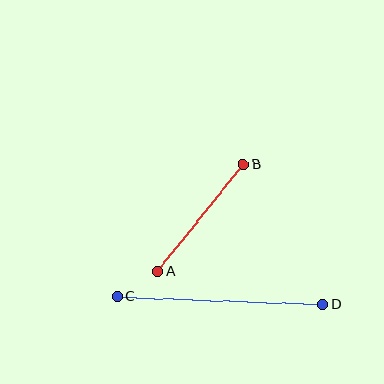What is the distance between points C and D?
The distance is approximately 206 pixels.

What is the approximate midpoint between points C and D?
The midpoint is at approximately (220, 300) pixels.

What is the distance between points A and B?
The distance is approximately 136 pixels.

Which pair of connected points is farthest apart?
Points C and D are farthest apart.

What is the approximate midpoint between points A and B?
The midpoint is at approximately (201, 218) pixels.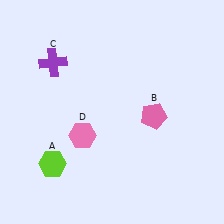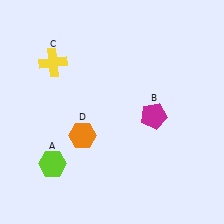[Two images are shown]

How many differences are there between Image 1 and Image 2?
There are 3 differences between the two images.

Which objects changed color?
B changed from pink to magenta. C changed from purple to yellow. D changed from pink to orange.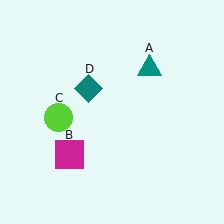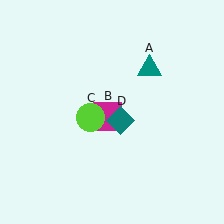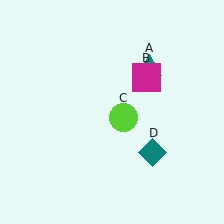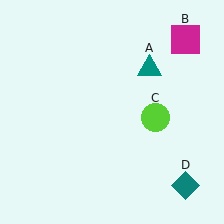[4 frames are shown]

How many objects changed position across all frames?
3 objects changed position: magenta square (object B), lime circle (object C), teal diamond (object D).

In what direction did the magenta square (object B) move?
The magenta square (object B) moved up and to the right.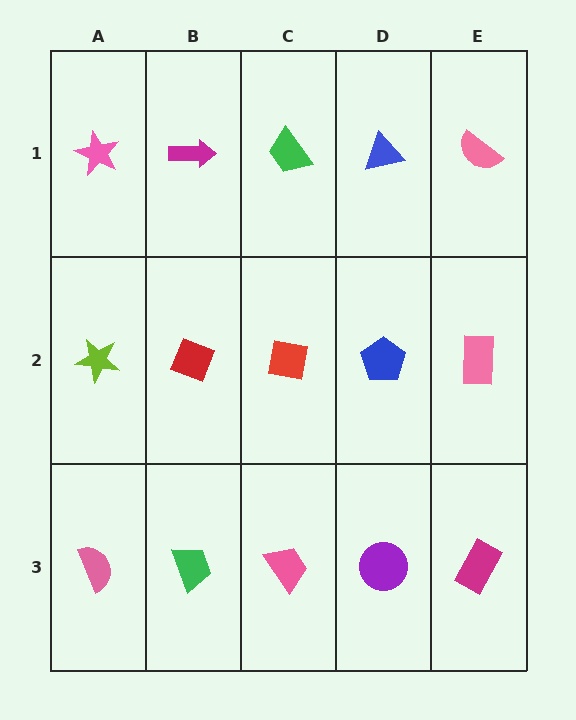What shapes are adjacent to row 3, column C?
A red square (row 2, column C), a green trapezoid (row 3, column B), a purple circle (row 3, column D).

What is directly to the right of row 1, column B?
A green trapezoid.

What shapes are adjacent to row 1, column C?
A red square (row 2, column C), a magenta arrow (row 1, column B), a blue triangle (row 1, column D).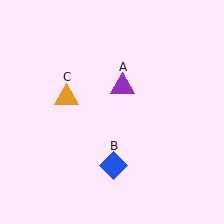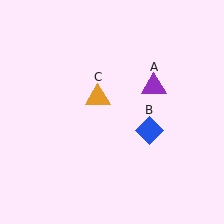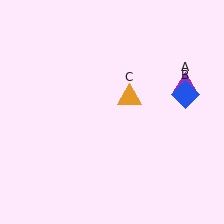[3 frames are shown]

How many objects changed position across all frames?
3 objects changed position: purple triangle (object A), blue diamond (object B), orange triangle (object C).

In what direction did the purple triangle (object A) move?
The purple triangle (object A) moved right.